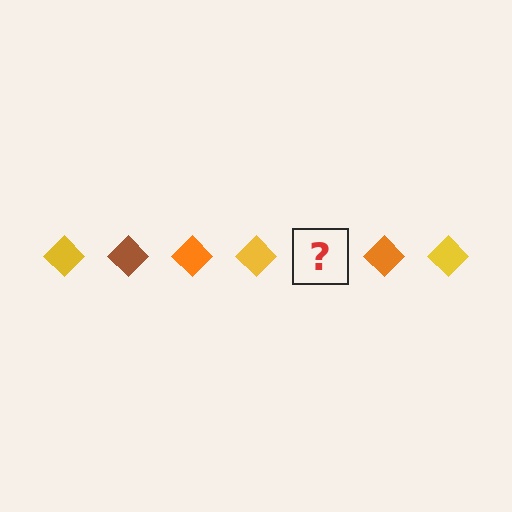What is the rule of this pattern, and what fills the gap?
The rule is that the pattern cycles through yellow, brown, orange diamonds. The gap should be filled with a brown diamond.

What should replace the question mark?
The question mark should be replaced with a brown diamond.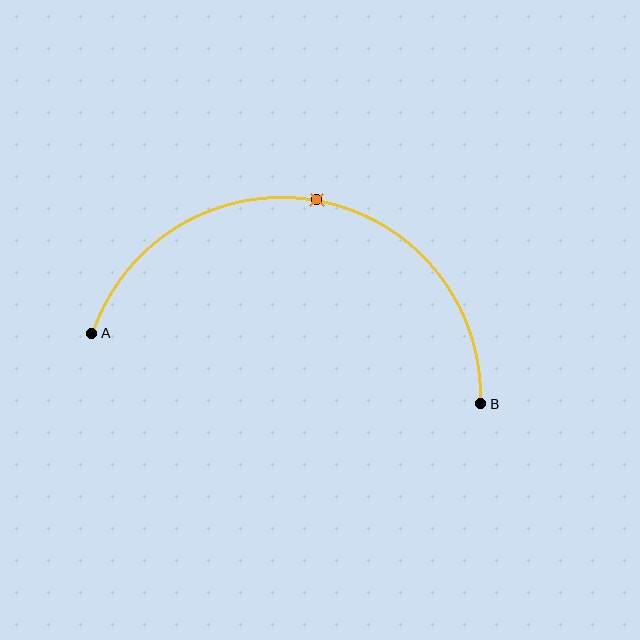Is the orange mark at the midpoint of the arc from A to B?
Yes. The orange mark lies on the arc at equal arc-length from both A and B — it is the arc midpoint.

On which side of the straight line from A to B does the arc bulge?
The arc bulges above the straight line connecting A and B.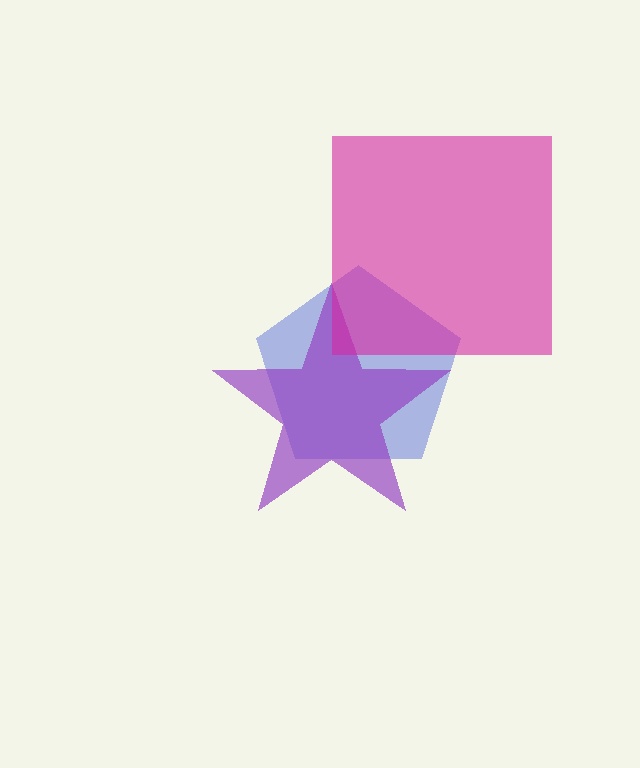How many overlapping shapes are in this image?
There are 3 overlapping shapes in the image.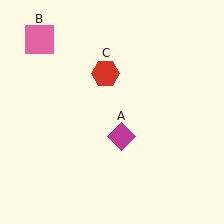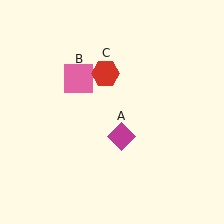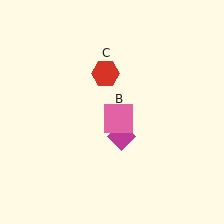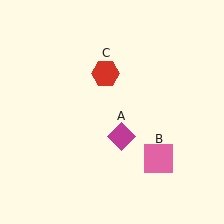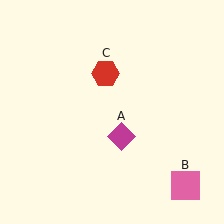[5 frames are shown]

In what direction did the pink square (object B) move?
The pink square (object B) moved down and to the right.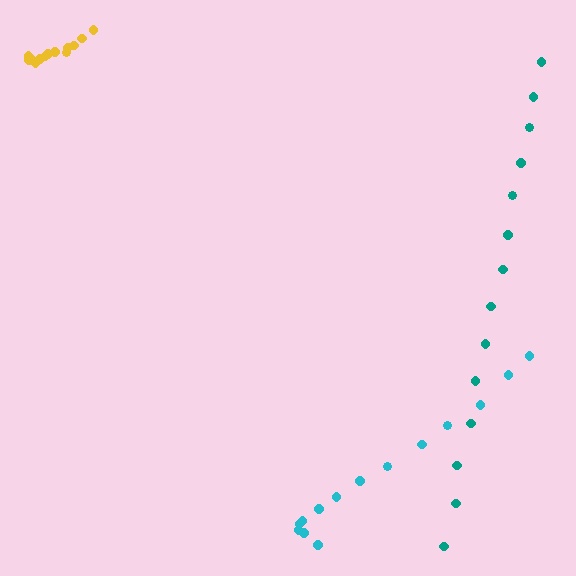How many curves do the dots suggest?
There are 3 distinct paths.